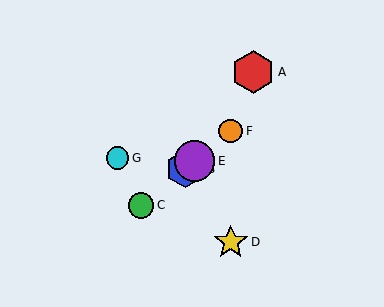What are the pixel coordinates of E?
Object E is at (195, 161).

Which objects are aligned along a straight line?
Objects B, C, E, F are aligned along a straight line.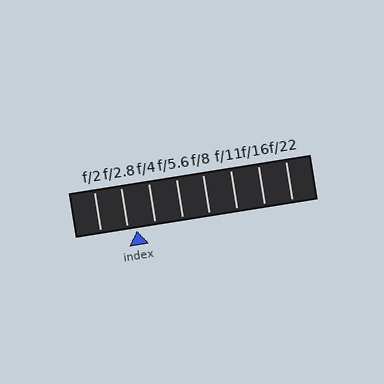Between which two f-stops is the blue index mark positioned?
The index mark is between f/2.8 and f/4.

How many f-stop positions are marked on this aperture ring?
There are 8 f-stop positions marked.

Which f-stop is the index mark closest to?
The index mark is closest to f/2.8.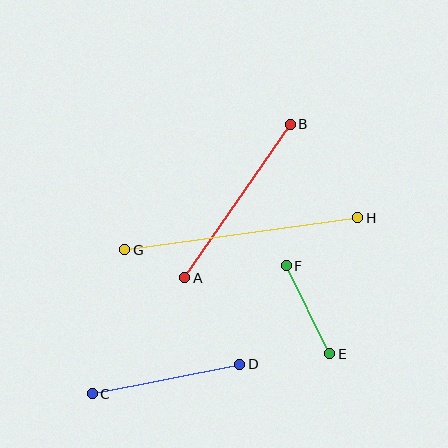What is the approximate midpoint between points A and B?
The midpoint is at approximately (238, 201) pixels.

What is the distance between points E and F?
The distance is approximately 98 pixels.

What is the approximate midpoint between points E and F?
The midpoint is at approximately (308, 310) pixels.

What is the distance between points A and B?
The distance is approximately 186 pixels.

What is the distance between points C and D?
The distance is approximately 150 pixels.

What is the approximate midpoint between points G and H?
The midpoint is at approximately (241, 234) pixels.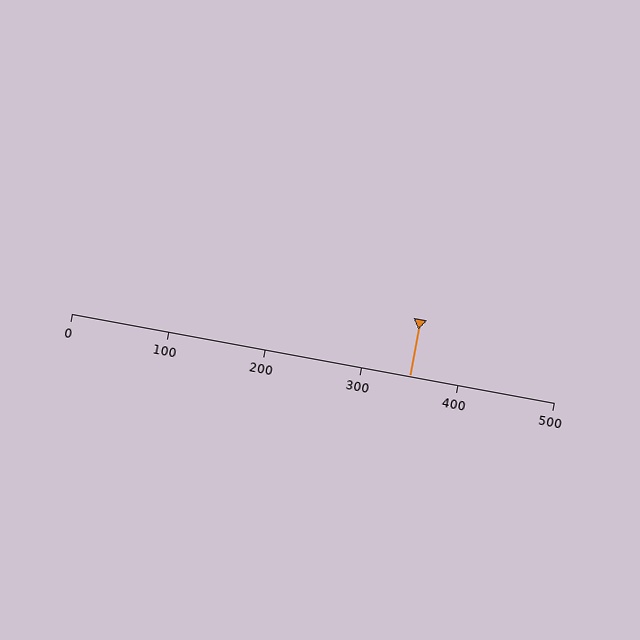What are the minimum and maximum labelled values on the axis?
The axis runs from 0 to 500.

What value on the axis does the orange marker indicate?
The marker indicates approximately 350.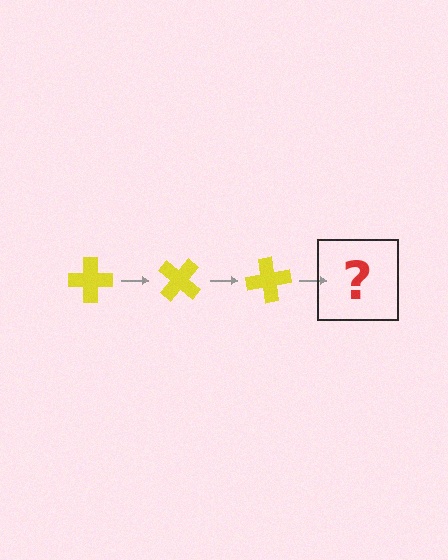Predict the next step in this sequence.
The next step is a yellow cross rotated 120 degrees.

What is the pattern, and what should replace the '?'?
The pattern is that the cross rotates 40 degrees each step. The '?' should be a yellow cross rotated 120 degrees.